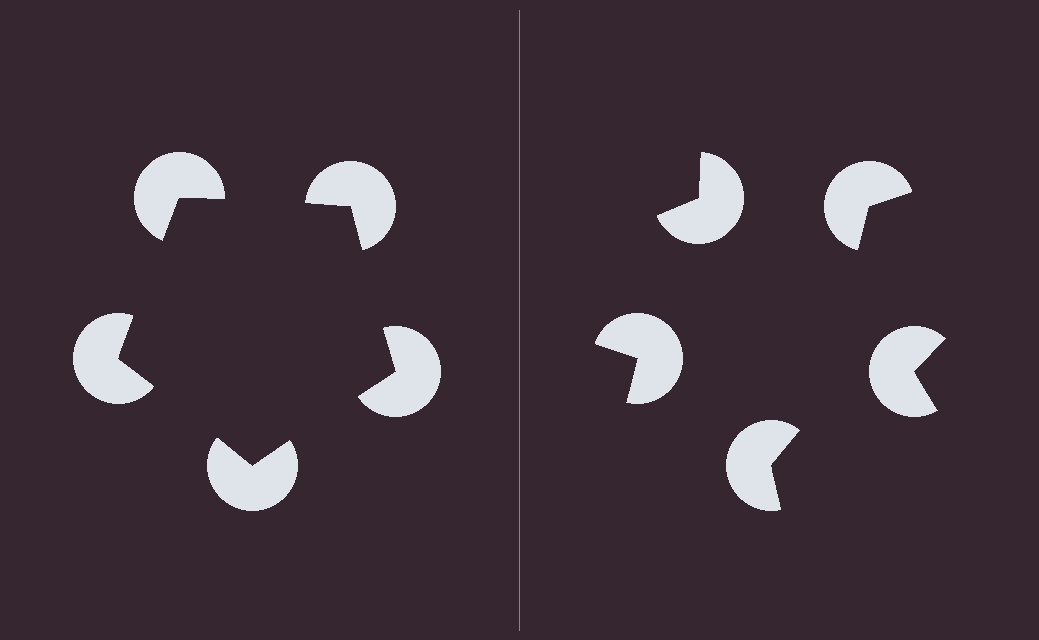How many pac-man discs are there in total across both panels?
10 — 5 on each side.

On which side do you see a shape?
An illusory pentagon appears on the left side. On the right side the wedge cuts are rotated, so no coherent shape forms.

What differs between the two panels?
The pac-man discs are positioned identically on both sides; only the wedge orientations differ. On the left they align to a pentagon; on the right they are misaligned.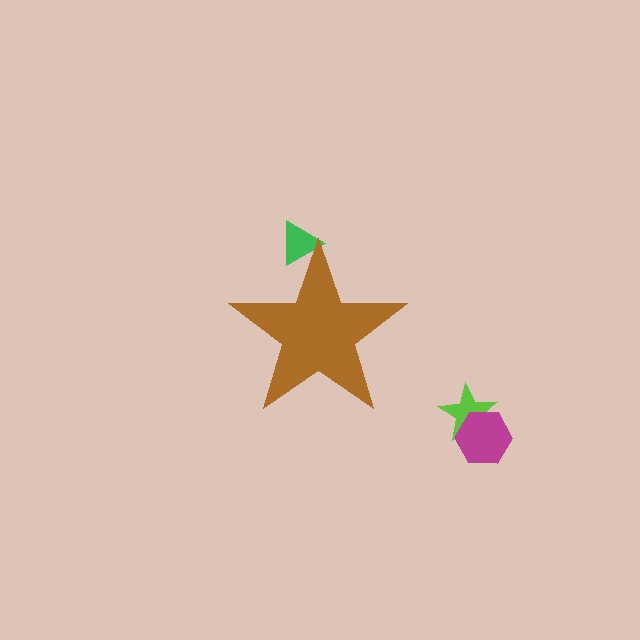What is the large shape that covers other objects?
A brown star.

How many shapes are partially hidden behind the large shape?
1 shape is partially hidden.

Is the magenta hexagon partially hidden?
No, the magenta hexagon is fully visible.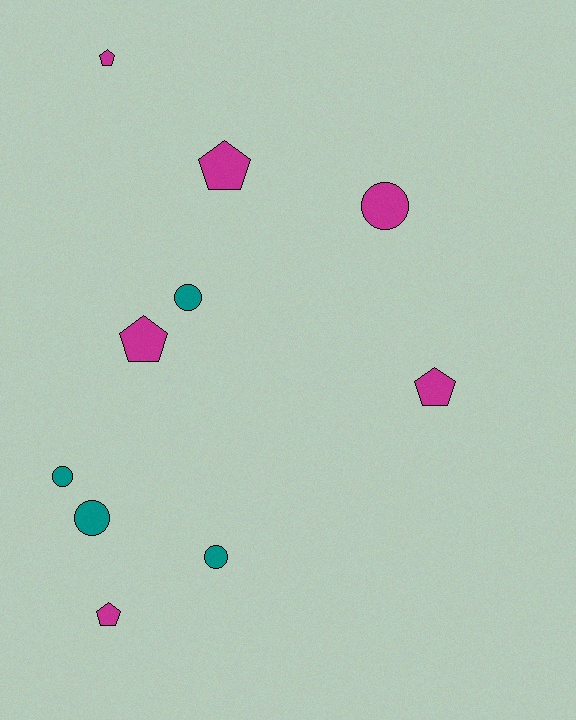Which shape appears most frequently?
Pentagon, with 5 objects.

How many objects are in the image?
There are 10 objects.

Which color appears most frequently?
Magenta, with 6 objects.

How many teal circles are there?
There are 4 teal circles.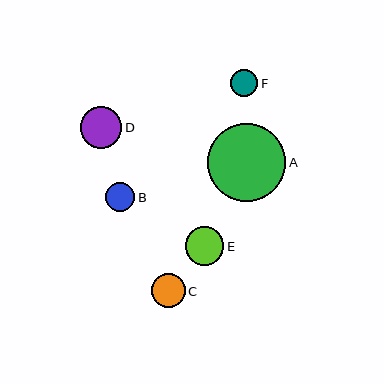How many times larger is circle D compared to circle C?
Circle D is approximately 1.2 times the size of circle C.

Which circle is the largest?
Circle A is the largest with a size of approximately 78 pixels.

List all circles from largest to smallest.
From largest to smallest: A, D, E, C, B, F.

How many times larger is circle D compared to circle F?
Circle D is approximately 1.5 times the size of circle F.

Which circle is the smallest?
Circle F is the smallest with a size of approximately 27 pixels.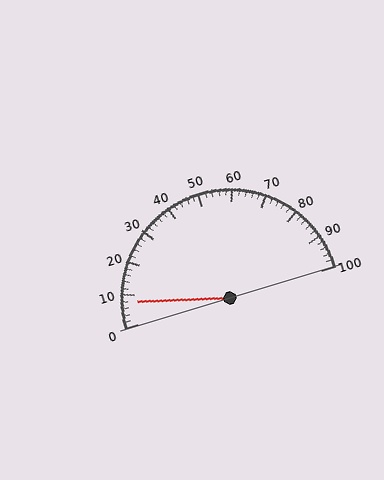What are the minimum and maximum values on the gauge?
The gauge ranges from 0 to 100.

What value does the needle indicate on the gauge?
The needle indicates approximately 8.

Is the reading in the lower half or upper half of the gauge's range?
The reading is in the lower half of the range (0 to 100).